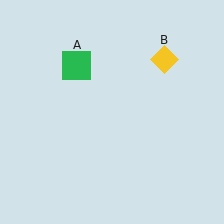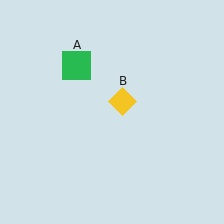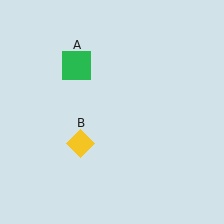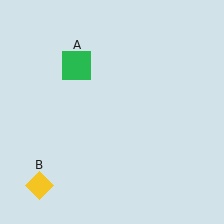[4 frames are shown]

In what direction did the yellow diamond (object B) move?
The yellow diamond (object B) moved down and to the left.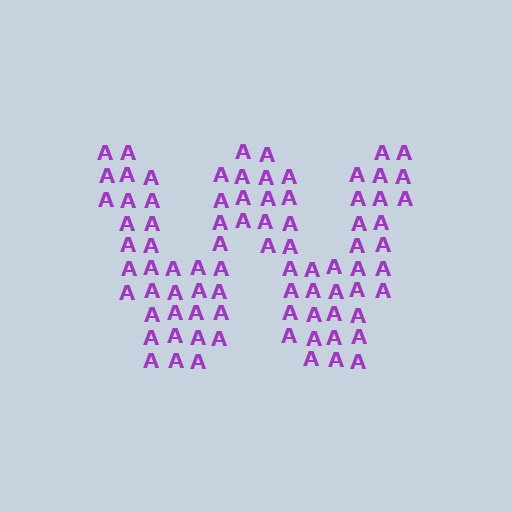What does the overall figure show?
The overall figure shows the letter W.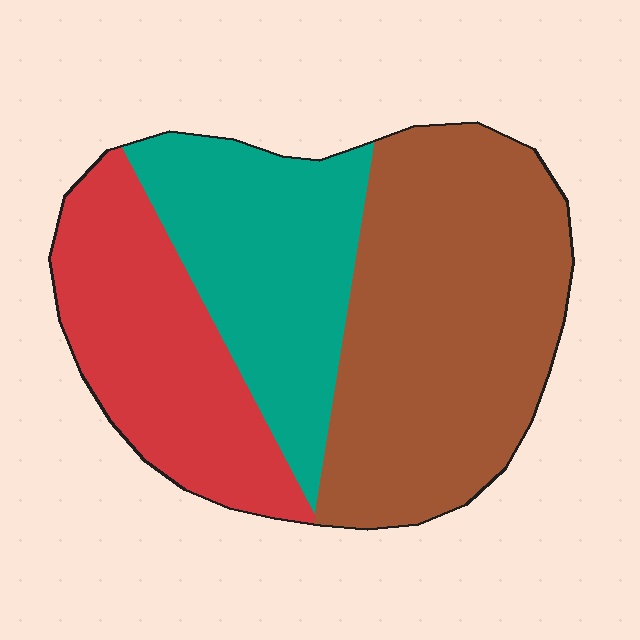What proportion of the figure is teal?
Teal takes up between a sixth and a third of the figure.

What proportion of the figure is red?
Red covers around 25% of the figure.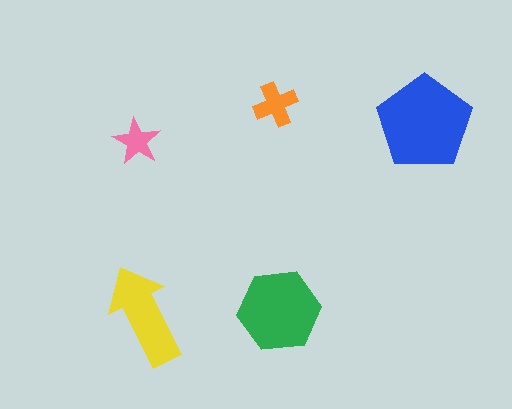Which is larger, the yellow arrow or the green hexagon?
The green hexagon.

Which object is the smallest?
The pink star.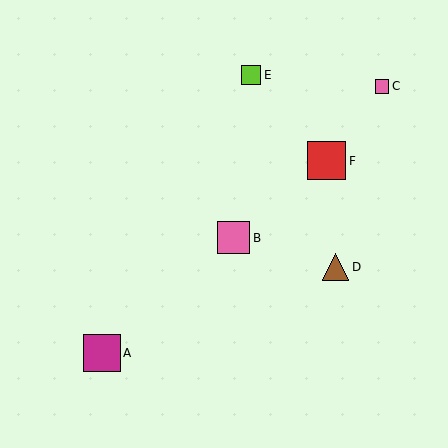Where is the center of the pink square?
The center of the pink square is at (382, 86).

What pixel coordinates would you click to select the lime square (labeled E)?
Click at (251, 75) to select the lime square E.